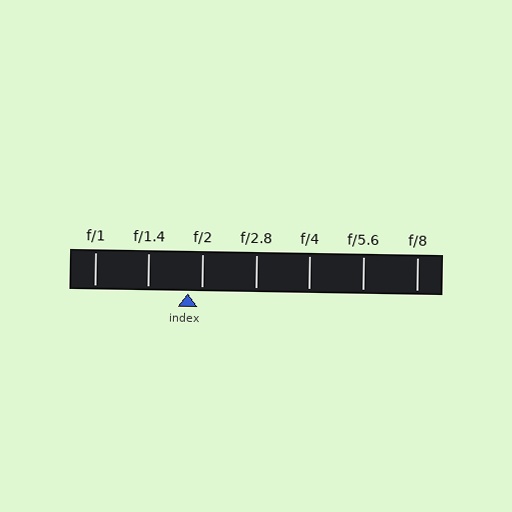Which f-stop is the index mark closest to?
The index mark is closest to f/2.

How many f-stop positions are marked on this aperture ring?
There are 7 f-stop positions marked.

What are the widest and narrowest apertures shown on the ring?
The widest aperture shown is f/1 and the narrowest is f/8.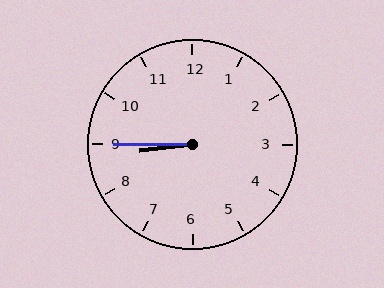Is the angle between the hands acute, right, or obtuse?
It is acute.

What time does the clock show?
8:45.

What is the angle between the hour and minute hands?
Approximately 8 degrees.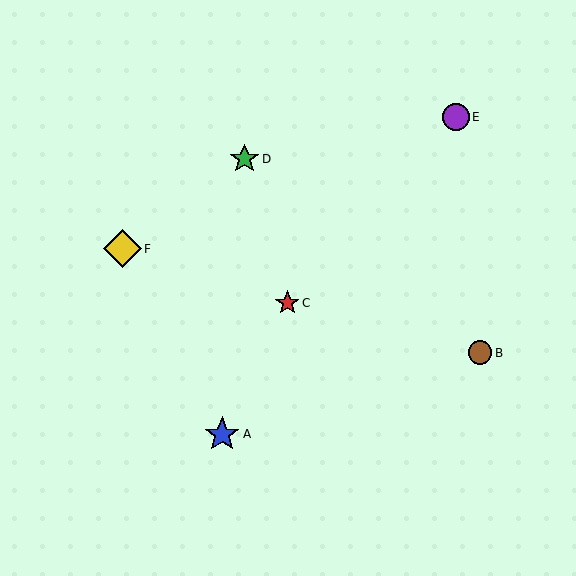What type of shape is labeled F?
Shape F is a yellow diamond.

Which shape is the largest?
The yellow diamond (labeled F) is the largest.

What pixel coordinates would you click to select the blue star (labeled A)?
Click at (222, 434) to select the blue star A.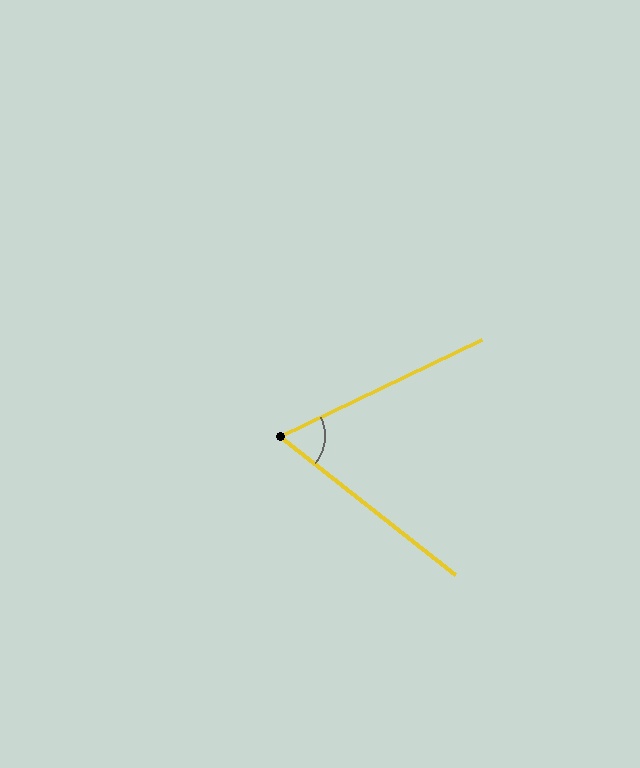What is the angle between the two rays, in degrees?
Approximately 64 degrees.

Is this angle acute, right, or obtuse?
It is acute.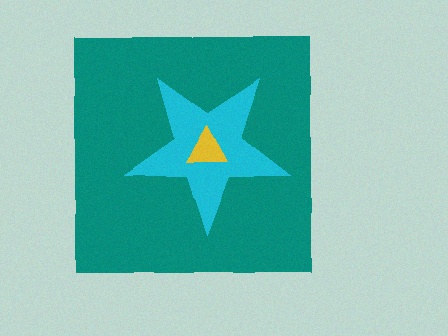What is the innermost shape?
The yellow triangle.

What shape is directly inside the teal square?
The cyan star.